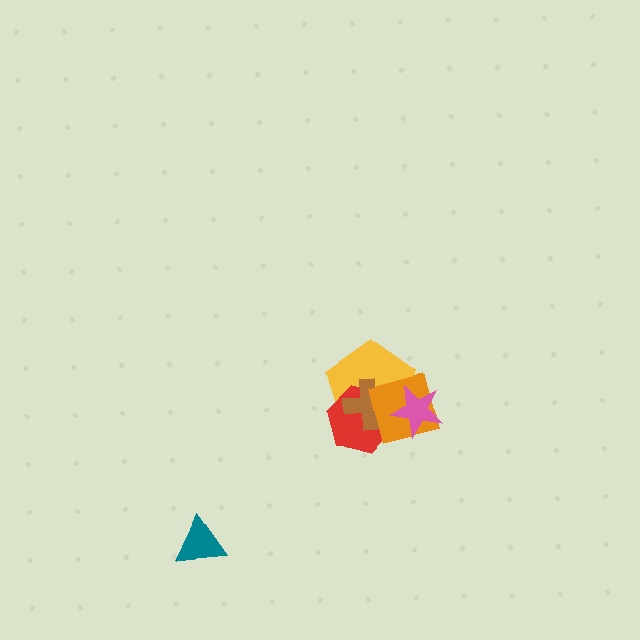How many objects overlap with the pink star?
3 objects overlap with the pink star.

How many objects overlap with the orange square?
4 objects overlap with the orange square.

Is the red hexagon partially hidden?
Yes, it is partially covered by another shape.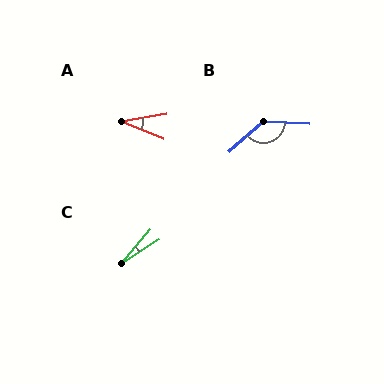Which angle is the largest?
B, at approximately 136 degrees.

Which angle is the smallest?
C, at approximately 16 degrees.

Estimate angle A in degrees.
Approximately 32 degrees.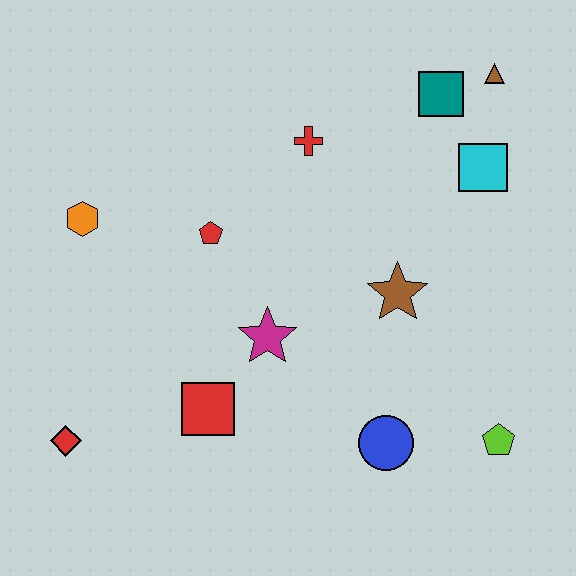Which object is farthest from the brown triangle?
The red diamond is farthest from the brown triangle.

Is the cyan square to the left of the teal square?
No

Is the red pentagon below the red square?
No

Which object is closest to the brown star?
The magenta star is closest to the brown star.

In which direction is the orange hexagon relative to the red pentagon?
The orange hexagon is to the left of the red pentagon.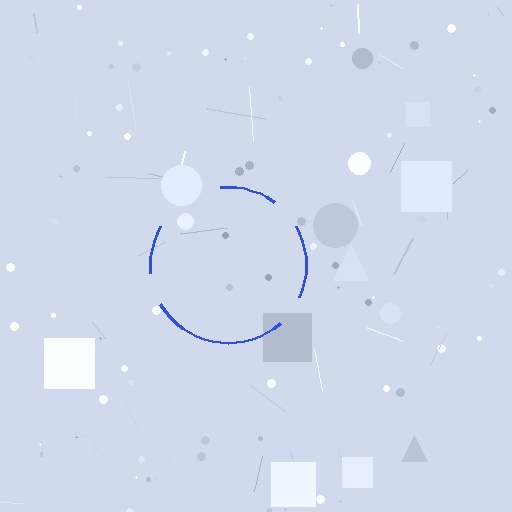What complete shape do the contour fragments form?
The contour fragments form a circle.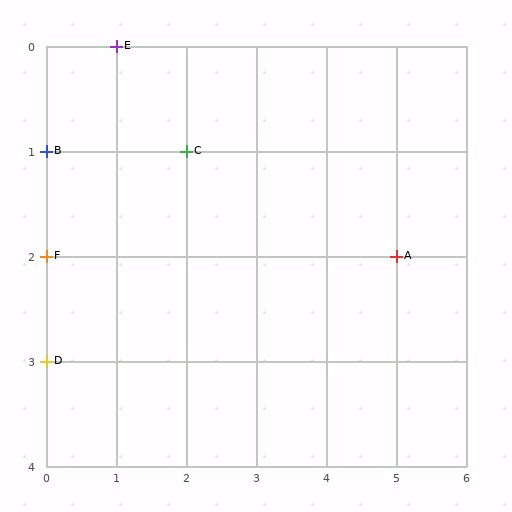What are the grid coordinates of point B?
Point B is at grid coordinates (0, 1).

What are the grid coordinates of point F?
Point F is at grid coordinates (0, 2).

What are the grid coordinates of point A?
Point A is at grid coordinates (5, 2).